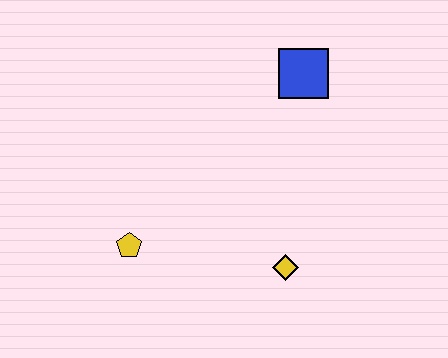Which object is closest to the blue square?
The yellow diamond is closest to the blue square.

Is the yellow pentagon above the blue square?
No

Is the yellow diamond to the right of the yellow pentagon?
Yes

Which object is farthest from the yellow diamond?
The blue square is farthest from the yellow diamond.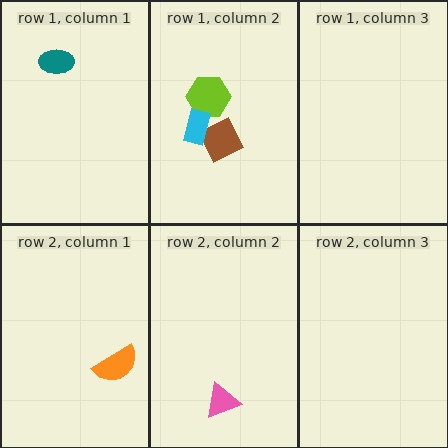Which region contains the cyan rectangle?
The row 1, column 2 region.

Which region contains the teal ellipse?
The row 1, column 1 region.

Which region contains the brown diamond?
The row 1, column 2 region.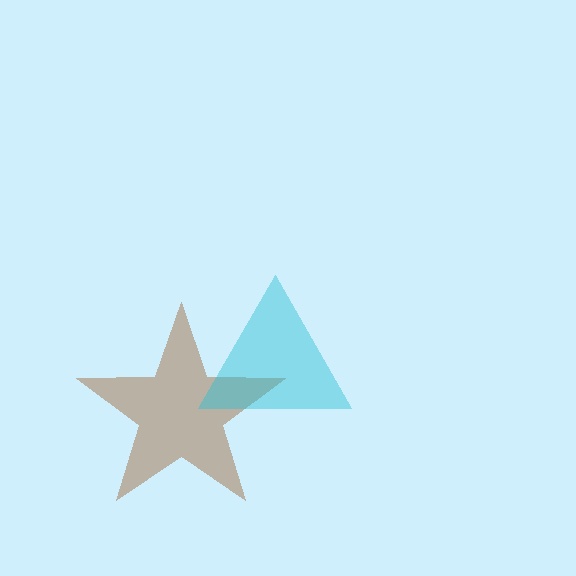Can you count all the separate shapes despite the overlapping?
Yes, there are 2 separate shapes.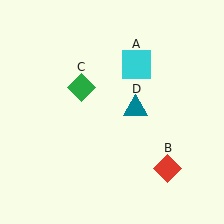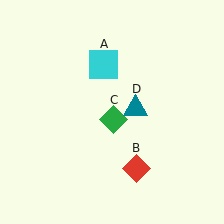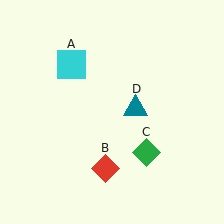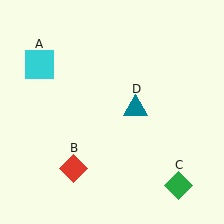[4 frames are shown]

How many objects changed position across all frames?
3 objects changed position: cyan square (object A), red diamond (object B), green diamond (object C).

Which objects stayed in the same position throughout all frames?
Teal triangle (object D) remained stationary.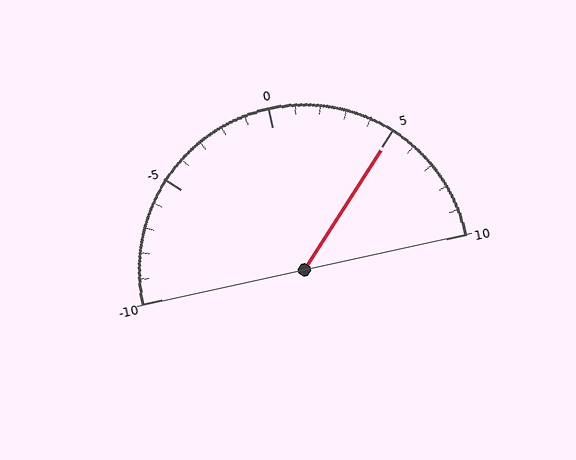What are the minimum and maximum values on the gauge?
The gauge ranges from -10 to 10.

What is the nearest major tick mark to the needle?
The nearest major tick mark is 5.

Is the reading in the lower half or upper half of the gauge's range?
The reading is in the upper half of the range (-10 to 10).